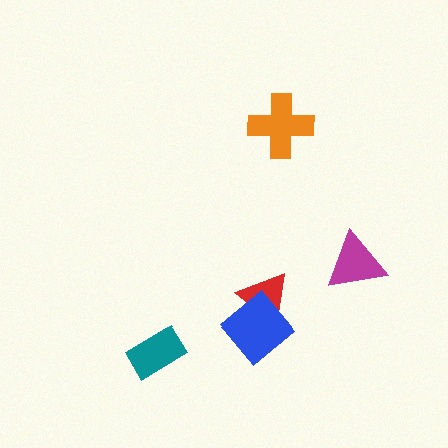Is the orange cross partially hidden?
No, no other shape covers it.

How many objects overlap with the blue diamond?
1 object overlaps with the blue diamond.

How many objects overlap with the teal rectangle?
0 objects overlap with the teal rectangle.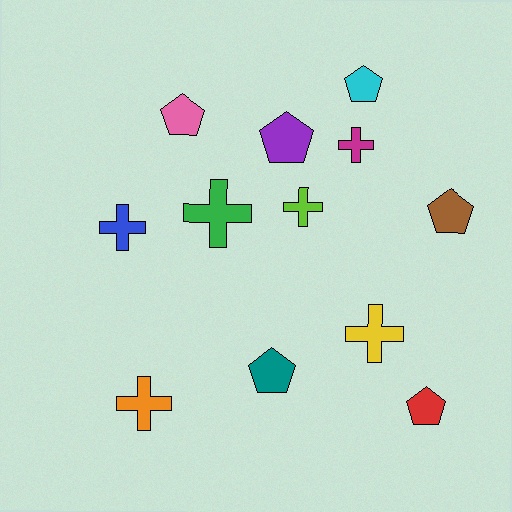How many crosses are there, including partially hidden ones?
There are 6 crosses.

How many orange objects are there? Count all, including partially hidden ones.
There is 1 orange object.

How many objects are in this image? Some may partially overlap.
There are 12 objects.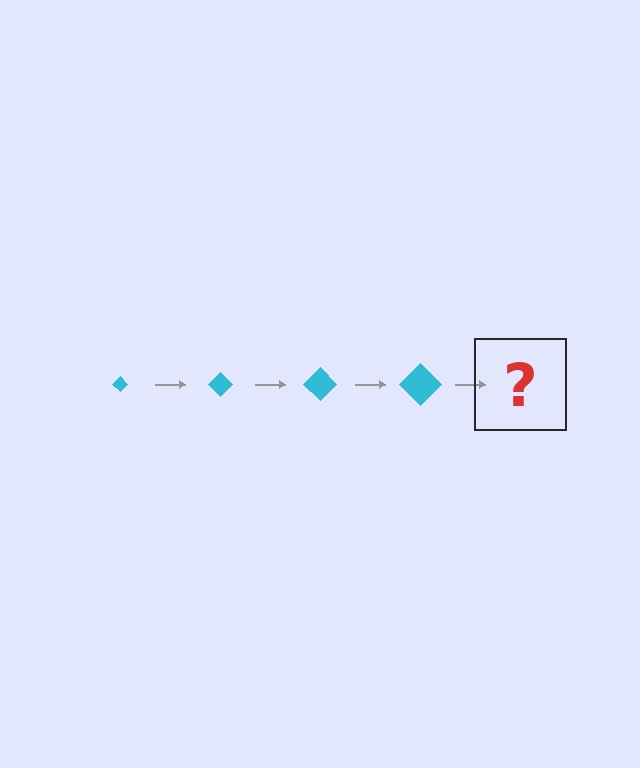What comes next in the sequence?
The next element should be a cyan diamond, larger than the previous one.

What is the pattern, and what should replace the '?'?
The pattern is that the diamond gets progressively larger each step. The '?' should be a cyan diamond, larger than the previous one.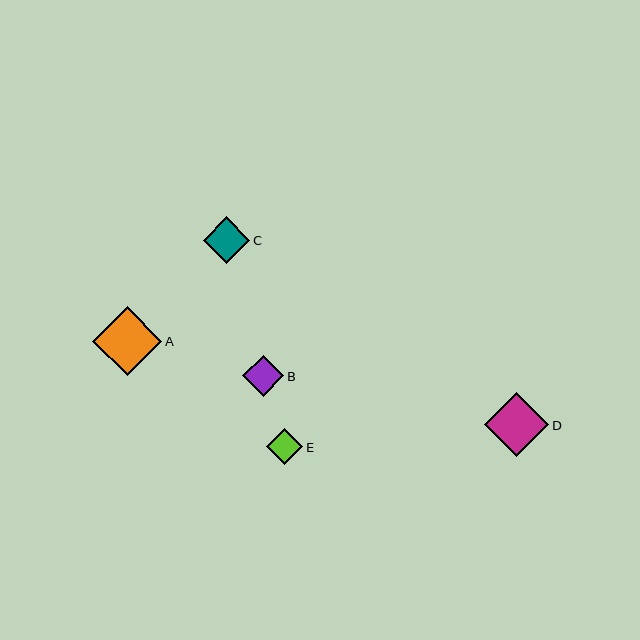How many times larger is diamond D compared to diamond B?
Diamond D is approximately 1.6 times the size of diamond B.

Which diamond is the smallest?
Diamond E is the smallest with a size of approximately 36 pixels.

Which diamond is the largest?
Diamond A is the largest with a size of approximately 69 pixels.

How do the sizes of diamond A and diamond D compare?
Diamond A and diamond D are approximately the same size.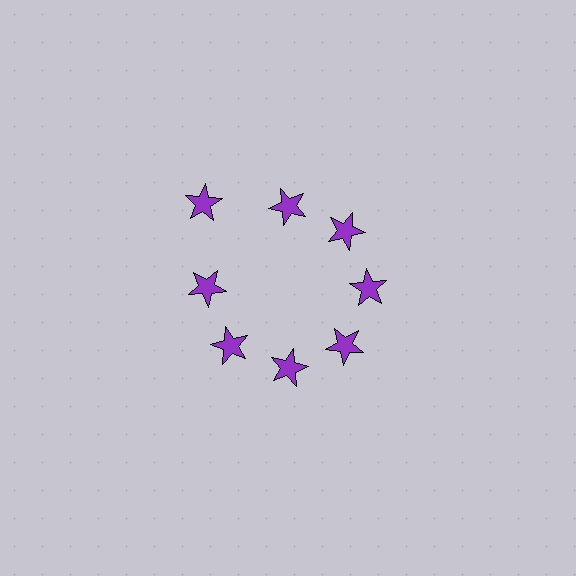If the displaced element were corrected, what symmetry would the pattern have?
It would have 8-fold rotational symmetry — the pattern would map onto itself every 45 degrees.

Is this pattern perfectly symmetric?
No. The 8 purple stars are arranged in a ring, but one element near the 10 o'clock position is pushed outward from the center, breaking the 8-fold rotational symmetry.